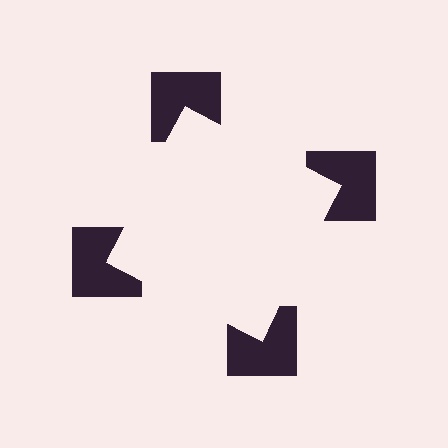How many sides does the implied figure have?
4 sides.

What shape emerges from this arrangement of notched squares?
An illusory square — its edges are inferred from the aligned wedge cuts in the notched squares, not physically drawn.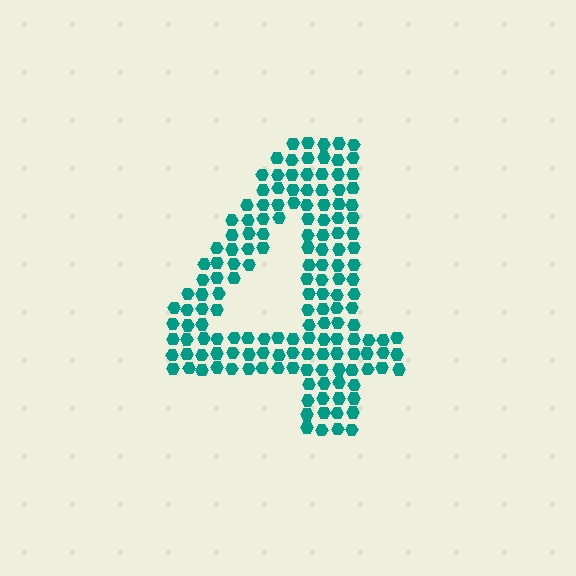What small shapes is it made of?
It is made of small hexagons.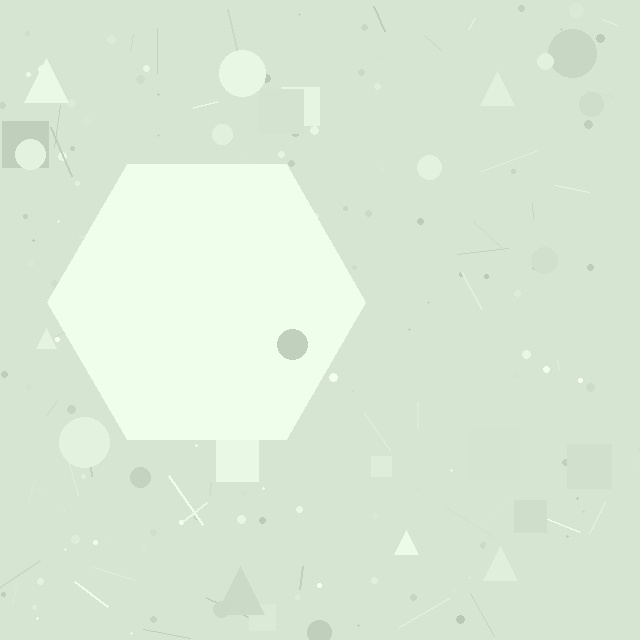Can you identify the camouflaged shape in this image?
The camouflaged shape is a hexagon.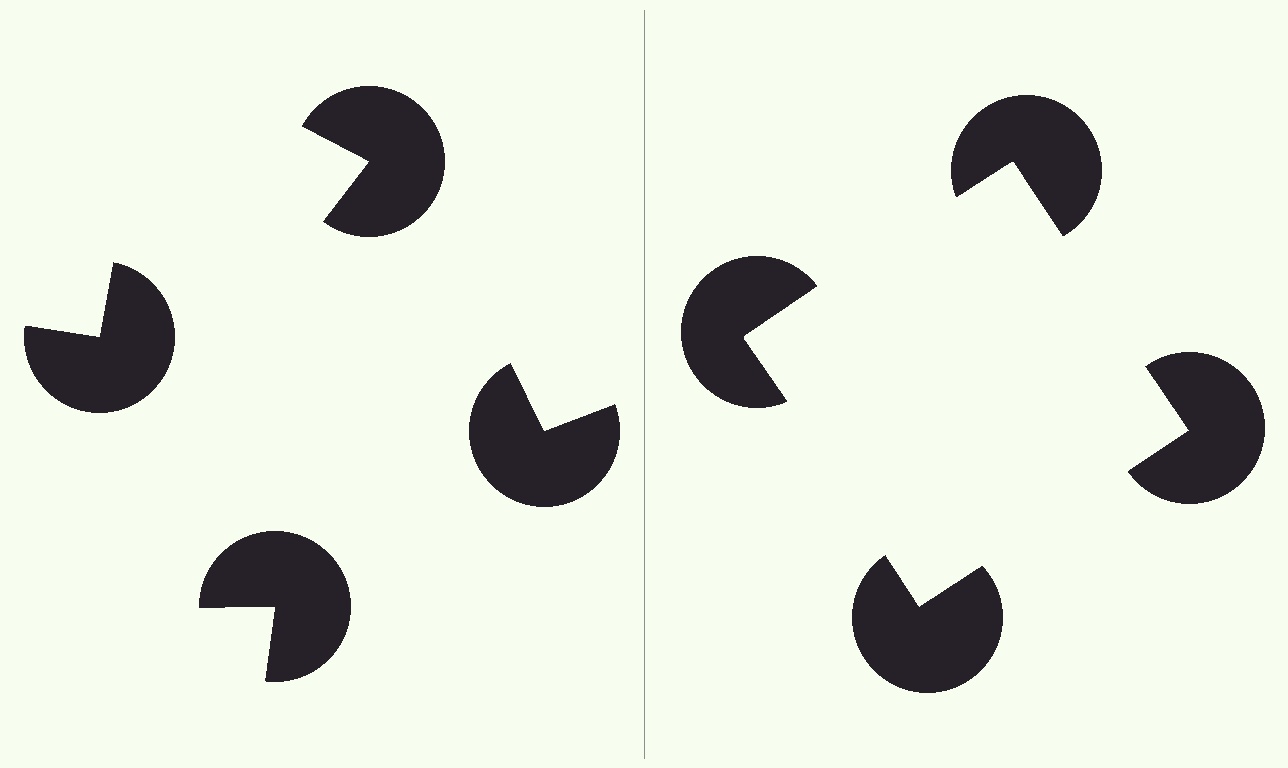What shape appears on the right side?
An illusory square.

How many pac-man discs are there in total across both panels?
8 — 4 on each side.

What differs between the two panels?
The pac-man discs are positioned identically on both sides; only the wedge orientations differ. On the right they align to a square; on the left they are misaligned.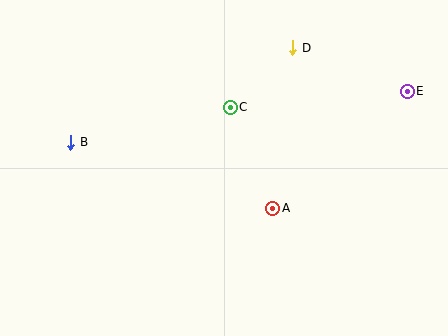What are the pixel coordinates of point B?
Point B is at (71, 142).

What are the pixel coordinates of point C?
Point C is at (230, 107).